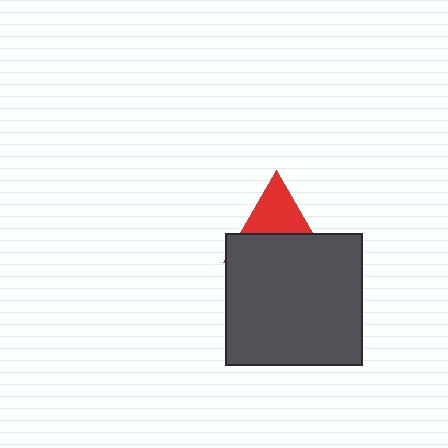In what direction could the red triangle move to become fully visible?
The red triangle could move up. That would shift it out from behind the dark gray rectangle entirely.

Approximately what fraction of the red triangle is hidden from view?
Roughly 54% of the red triangle is hidden behind the dark gray rectangle.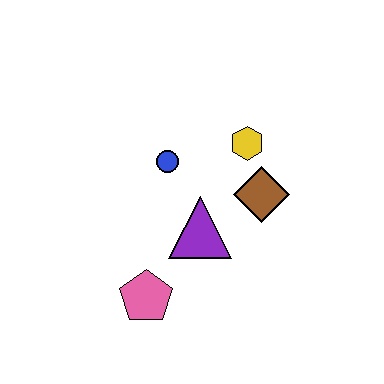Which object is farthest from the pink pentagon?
The yellow hexagon is farthest from the pink pentagon.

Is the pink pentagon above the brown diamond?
No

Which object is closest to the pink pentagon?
The purple triangle is closest to the pink pentagon.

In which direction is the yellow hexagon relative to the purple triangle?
The yellow hexagon is above the purple triangle.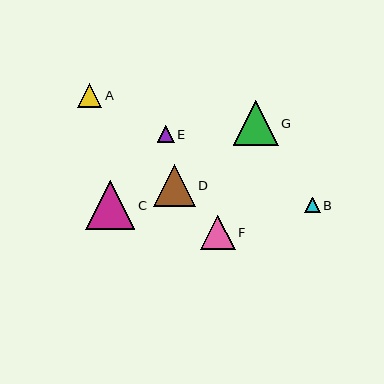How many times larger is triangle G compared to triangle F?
Triangle G is approximately 1.3 times the size of triangle F.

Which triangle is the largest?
Triangle C is the largest with a size of approximately 49 pixels.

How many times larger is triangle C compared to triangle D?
Triangle C is approximately 1.2 times the size of triangle D.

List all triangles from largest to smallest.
From largest to smallest: C, G, D, F, A, E, B.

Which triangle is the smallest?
Triangle B is the smallest with a size of approximately 15 pixels.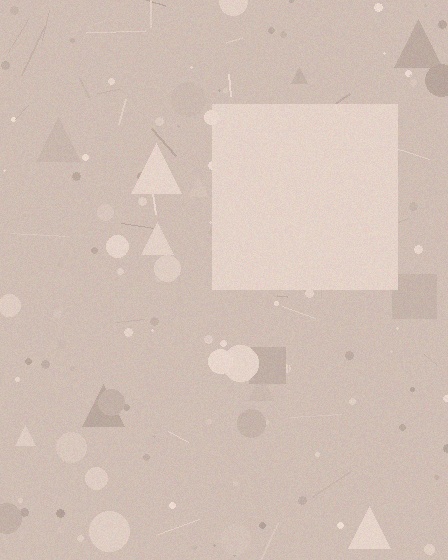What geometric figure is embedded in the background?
A square is embedded in the background.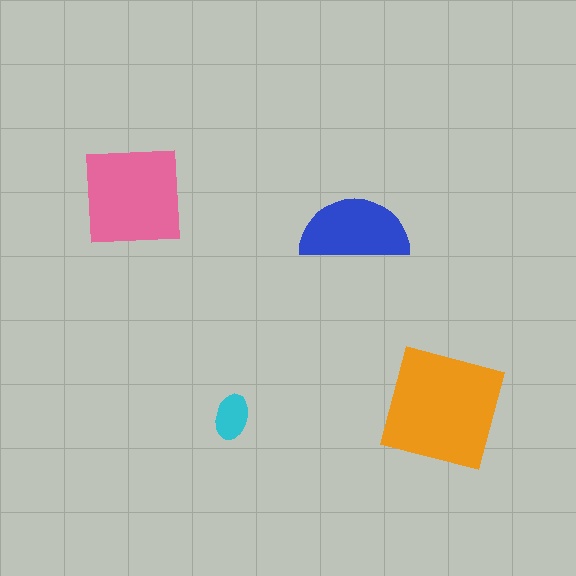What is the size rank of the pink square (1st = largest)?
2nd.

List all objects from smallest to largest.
The cyan ellipse, the blue semicircle, the pink square, the orange square.